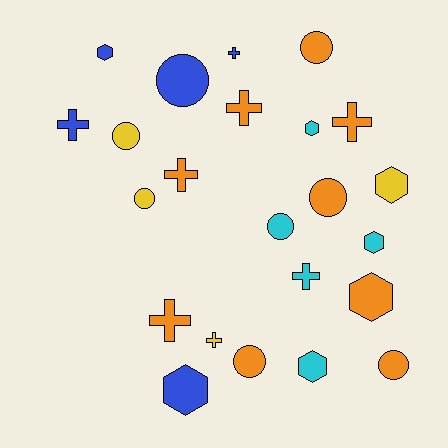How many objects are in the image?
There are 23 objects.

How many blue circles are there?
There is 1 blue circle.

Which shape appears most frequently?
Circle, with 8 objects.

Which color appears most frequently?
Orange, with 9 objects.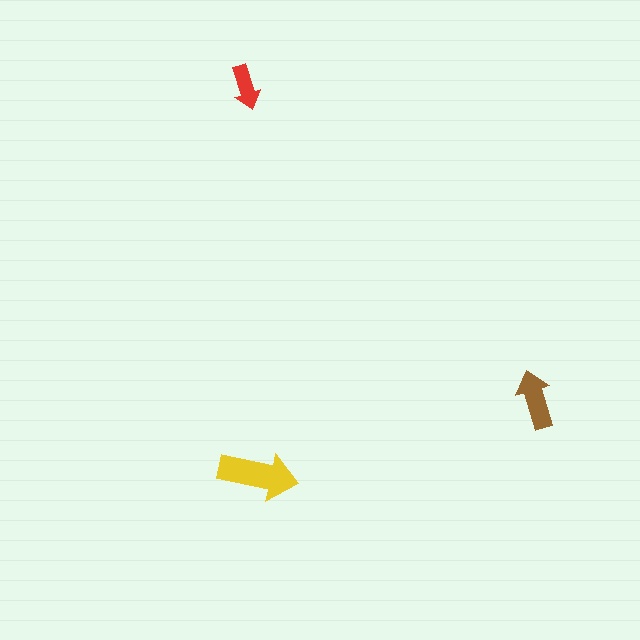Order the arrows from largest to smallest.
the yellow one, the brown one, the red one.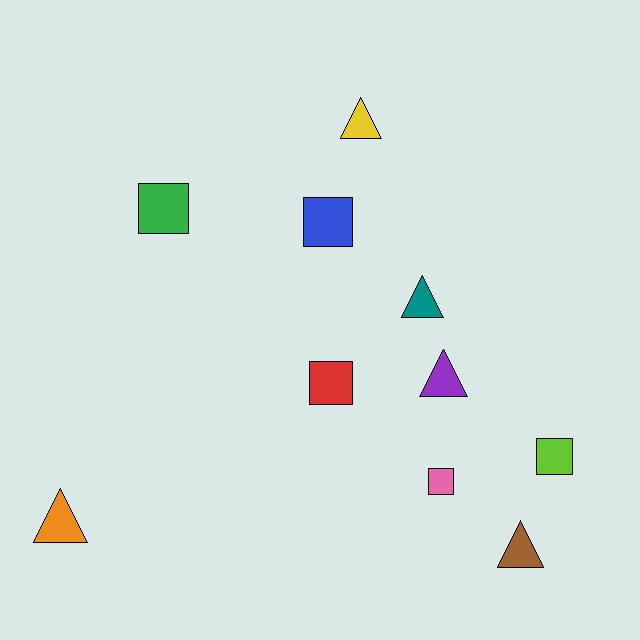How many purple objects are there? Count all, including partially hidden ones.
There is 1 purple object.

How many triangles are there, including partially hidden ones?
There are 5 triangles.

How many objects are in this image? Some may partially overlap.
There are 10 objects.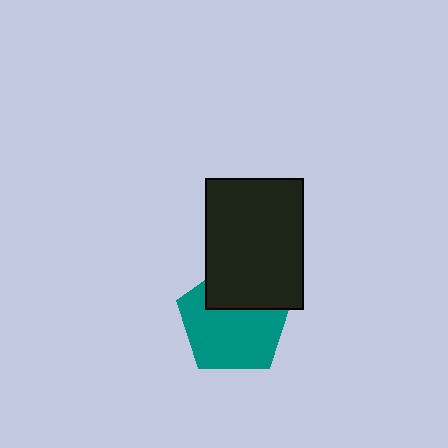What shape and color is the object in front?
The object in front is a black rectangle.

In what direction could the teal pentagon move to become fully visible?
The teal pentagon could move down. That would shift it out from behind the black rectangle entirely.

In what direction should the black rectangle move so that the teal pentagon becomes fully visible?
The black rectangle should move up. That is the shortest direction to clear the overlap and leave the teal pentagon fully visible.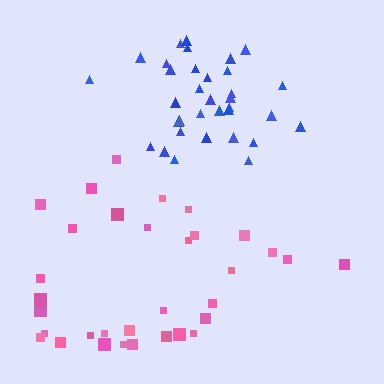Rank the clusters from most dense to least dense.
blue, pink.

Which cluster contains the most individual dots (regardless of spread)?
Blue (34).